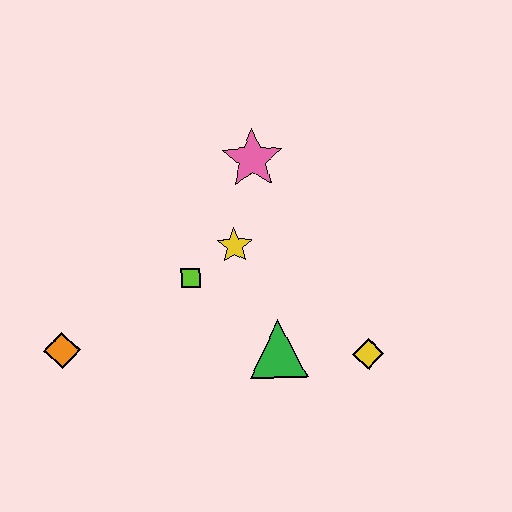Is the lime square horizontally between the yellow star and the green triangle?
No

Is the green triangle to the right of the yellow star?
Yes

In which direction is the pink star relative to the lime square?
The pink star is above the lime square.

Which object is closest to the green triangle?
The yellow diamond is closest to the green triangle.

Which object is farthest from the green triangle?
The orange diamond is farthest from the green triangle.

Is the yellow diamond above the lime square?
No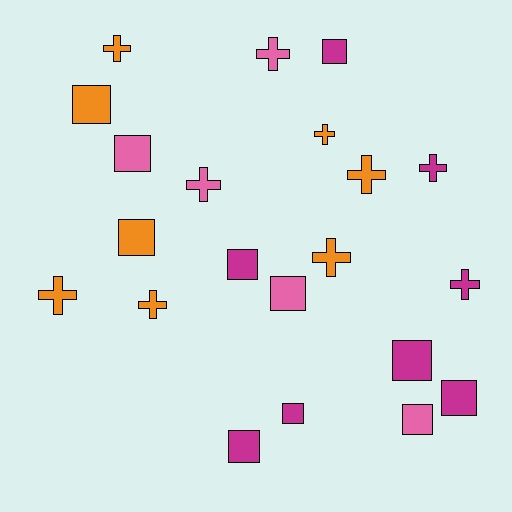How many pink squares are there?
There are 3 pink squares.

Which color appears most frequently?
Orange, with 8 objects.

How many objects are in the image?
There are 21 objects.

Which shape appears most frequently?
Square, with 11 objects.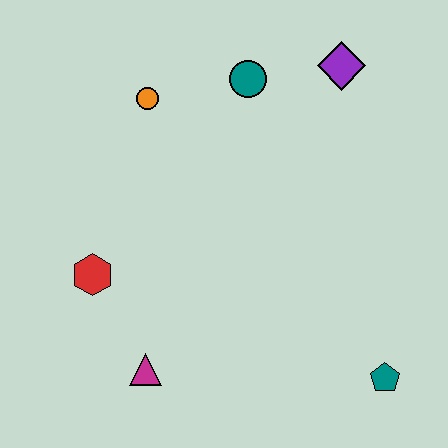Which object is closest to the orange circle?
The teal circle is closest to the orange circle.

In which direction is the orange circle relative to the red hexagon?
The orange circle is above the red hexagon.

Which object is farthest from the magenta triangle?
The purple diamond is farthest from the magenta triangle.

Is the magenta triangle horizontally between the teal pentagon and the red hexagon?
Yes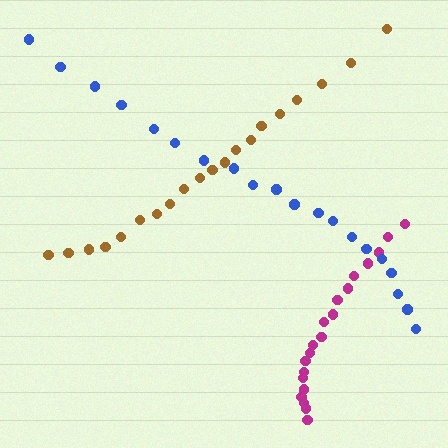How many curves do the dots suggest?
There are 3 distinct paths.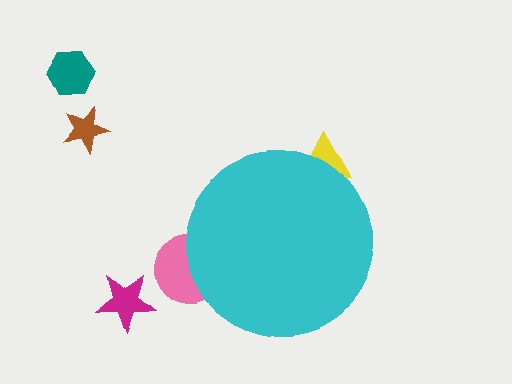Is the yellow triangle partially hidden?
Yes, the yellow triangle is partially hidden behind the cyan circle.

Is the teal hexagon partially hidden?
No, the teal hexagon is fully visible.